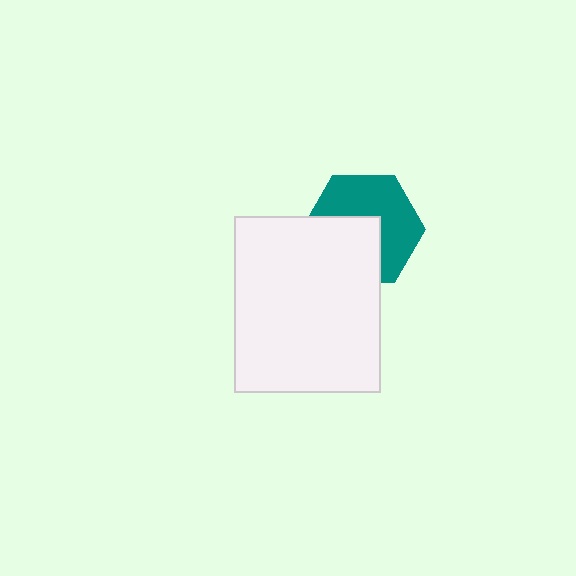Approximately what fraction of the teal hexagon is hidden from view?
Roughly 45% of the teal hexagon is hidden behind the white rectangle.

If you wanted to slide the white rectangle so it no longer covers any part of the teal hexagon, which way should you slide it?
Slide it toward the lower-left — that is the most direct way to separate the two shapes.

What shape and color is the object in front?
The object in front is a white rectangle.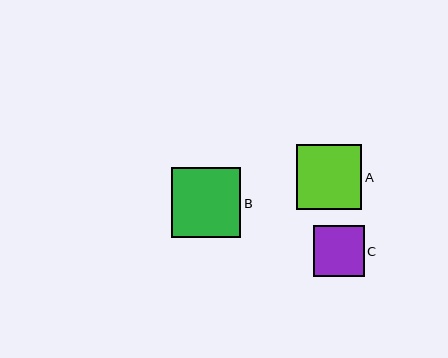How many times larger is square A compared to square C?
Square A is approximately 1.3 times the size of square C.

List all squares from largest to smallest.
From largest to smallest: B, A, C.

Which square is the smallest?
Square C is the smallest with a size of approximately 51 pixels.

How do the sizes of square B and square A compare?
Square B and square A are approximately the same size.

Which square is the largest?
Square B is the largest with a size of approximately 69 pixels.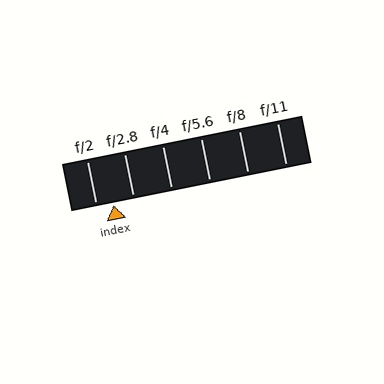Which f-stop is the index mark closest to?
The index mark is closest to f/2.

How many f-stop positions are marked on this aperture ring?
There are 6 f-stop positions marked.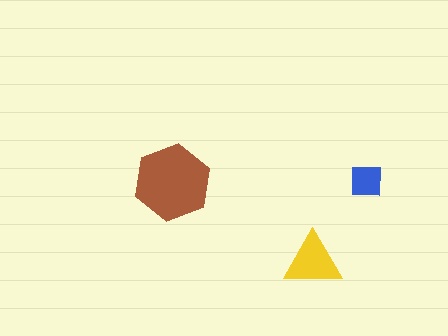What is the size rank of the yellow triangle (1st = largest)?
2nd.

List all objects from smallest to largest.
The blue square, the yellow triangle, the brown hexagon.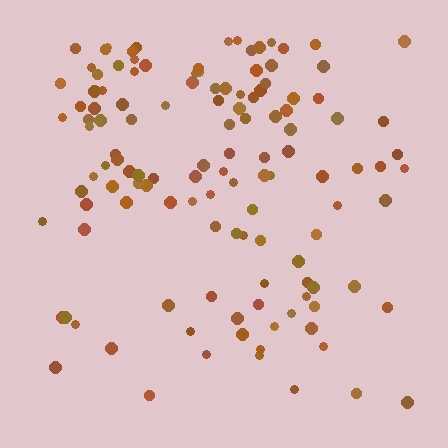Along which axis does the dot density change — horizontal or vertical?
Vertical.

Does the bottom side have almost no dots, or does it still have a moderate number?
Still a moderate number, just noticeably fewer than the top.